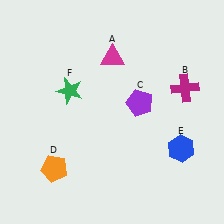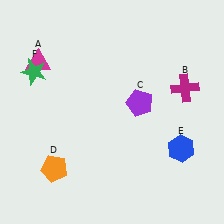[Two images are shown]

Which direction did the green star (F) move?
The green star (F) moved left.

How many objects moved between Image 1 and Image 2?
2 objects moved between the two images.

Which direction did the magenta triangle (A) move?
The magenta triangle (A) moved left.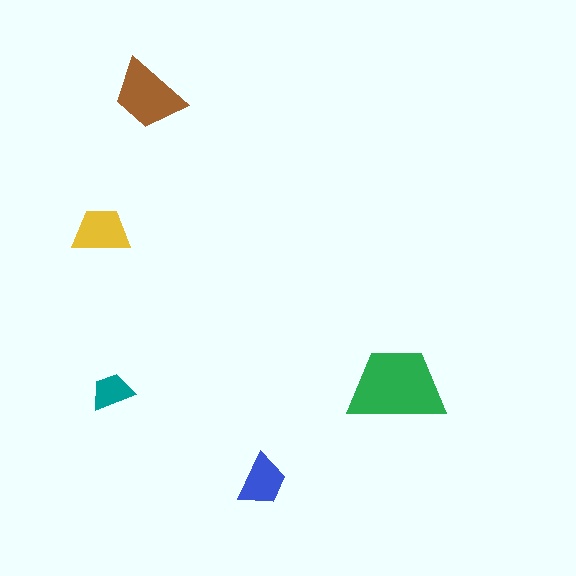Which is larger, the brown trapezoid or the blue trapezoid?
The brown one.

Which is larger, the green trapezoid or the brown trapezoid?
The green one.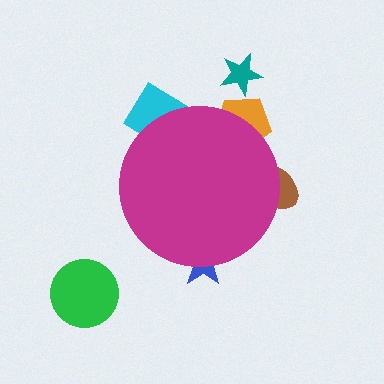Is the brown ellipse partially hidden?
Yes, the brown ellipse is partially hidden behind the magenta circle.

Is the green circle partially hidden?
No, the green circle is fully visible.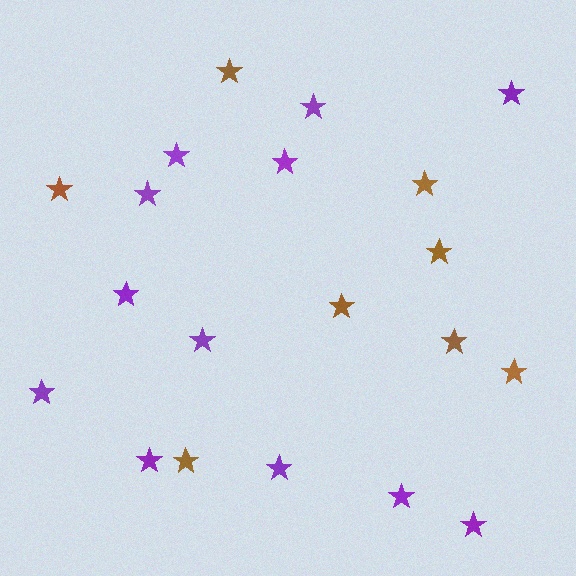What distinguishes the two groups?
There are 2 groups: one group of brown stars (8) and one group of purple stars (12).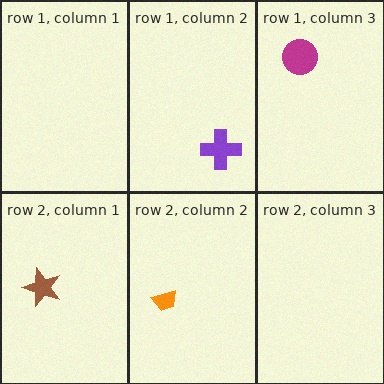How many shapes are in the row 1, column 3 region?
1.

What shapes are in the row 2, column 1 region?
The brown star.